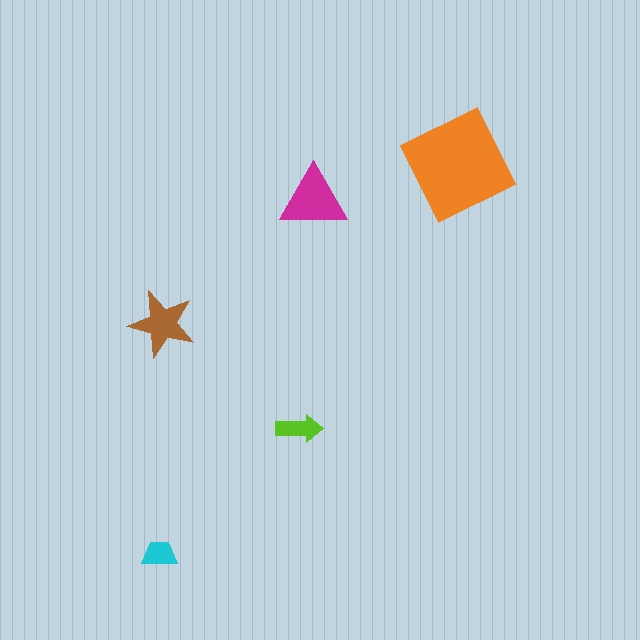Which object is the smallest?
The cyan trapezoid.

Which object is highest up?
The orange square is topmost.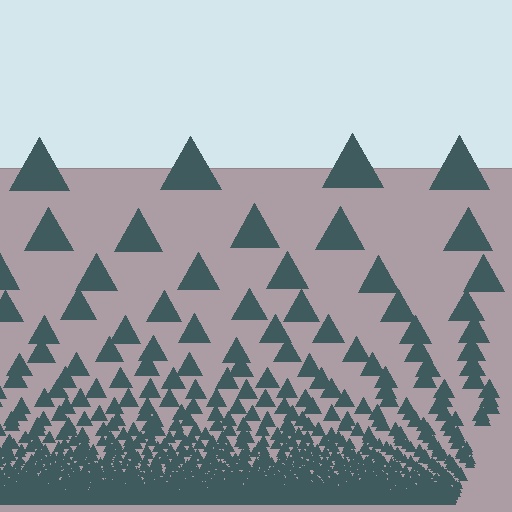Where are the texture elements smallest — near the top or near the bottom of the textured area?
Near the bottom.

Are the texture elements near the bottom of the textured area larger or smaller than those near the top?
Smaller. The gradient is inverted — elements near the bottom are smaller and denser.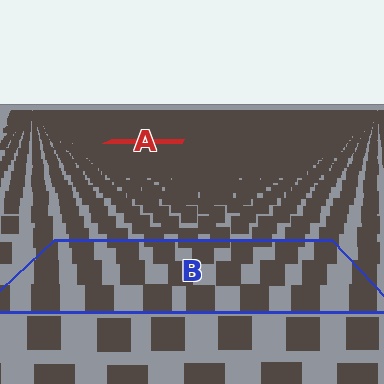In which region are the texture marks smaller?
The texture marks are smaller in region A, because it is farther away.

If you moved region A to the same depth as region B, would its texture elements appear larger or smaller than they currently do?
They would appear larger. At a closer depth, the same texture elements are projected at a bigger on-screen size.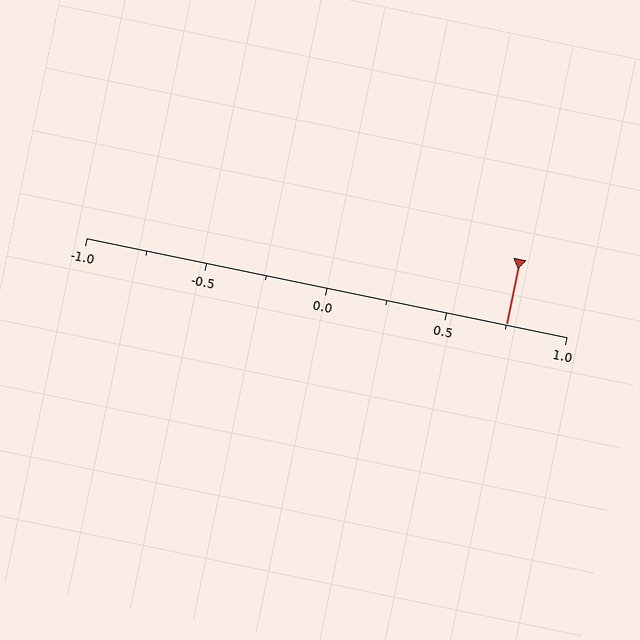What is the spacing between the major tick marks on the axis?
The major ticks are spaced 0.5 apart.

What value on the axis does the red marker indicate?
The marker indicates approximately 0.75.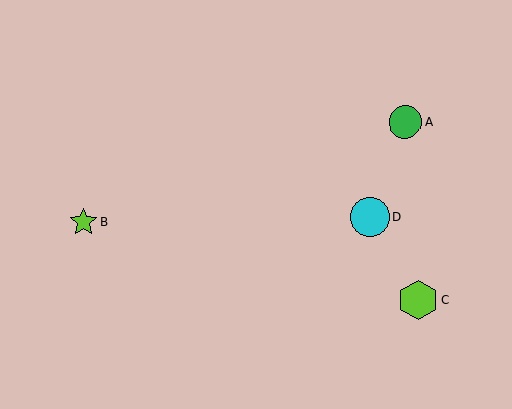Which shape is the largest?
The lime hexagon (labeled C) is the largest.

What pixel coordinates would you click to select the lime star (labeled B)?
Click at (83, 222) to select the lime star B.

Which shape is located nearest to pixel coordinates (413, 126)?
The green circle (labeled A) at (405, 122) is nearest to that location.